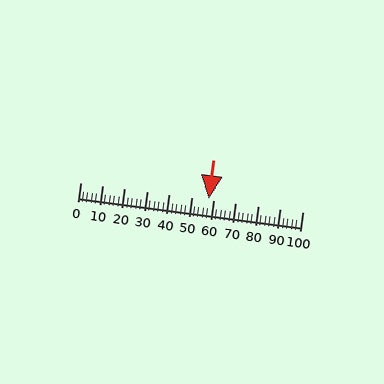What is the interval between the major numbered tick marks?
The major tick marks are spaced 10 units apart.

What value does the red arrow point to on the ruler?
The red arrow points to approximately 58.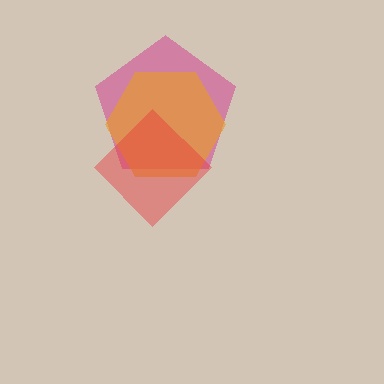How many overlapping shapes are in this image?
There are 3 overlapping shapes in the image.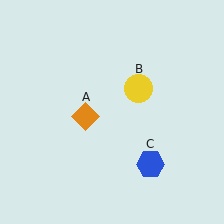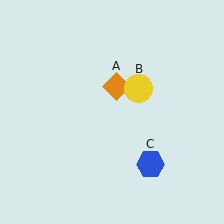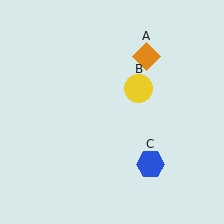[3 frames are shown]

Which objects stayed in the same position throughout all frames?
Yellow circle (object B) and blue hexagon (object C) remained stationary.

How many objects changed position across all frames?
1 object changed position: orange diamond (object A).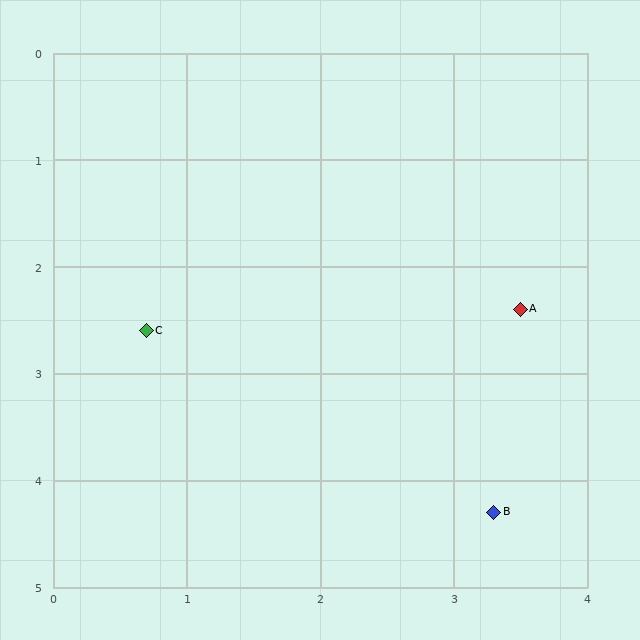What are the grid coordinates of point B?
Point B is at approximately (3.3, 4.3).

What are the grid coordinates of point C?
Point C is at approximately (0.7, 2.6).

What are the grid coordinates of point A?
Point A is at approximately (3.5, 2.4).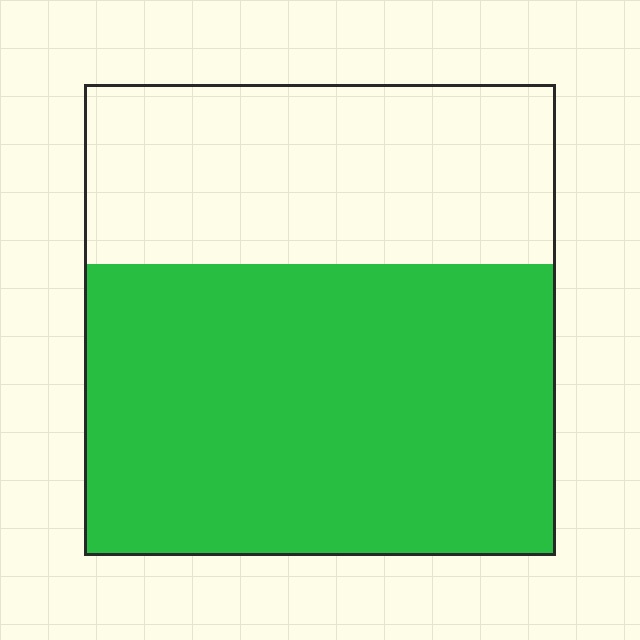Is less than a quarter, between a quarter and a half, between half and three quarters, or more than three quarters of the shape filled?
Between half and three quarters.